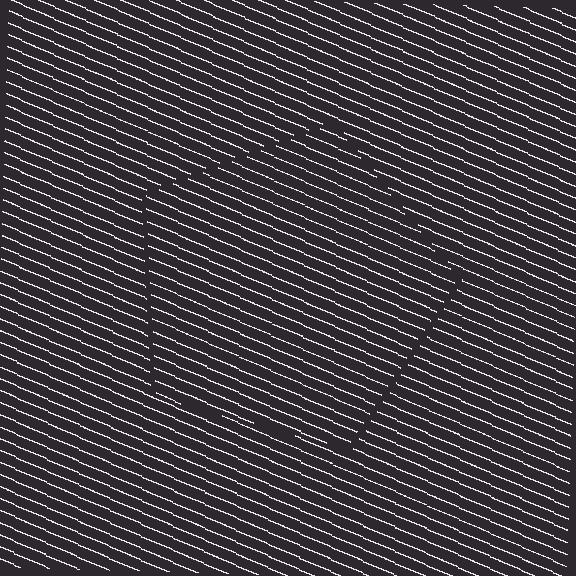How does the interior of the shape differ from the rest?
The interior of the shape contains the same grating, shifted by half a period — the contour is defined by the phase discontinuity where line-ends from the inner and outer gratings abut.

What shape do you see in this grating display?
An illusory pentagon. The interior of the shape contains the same grating, shifted by half a period — the contour is defined by the phase discontinuity where line-ends from the inner and outer gratings abut.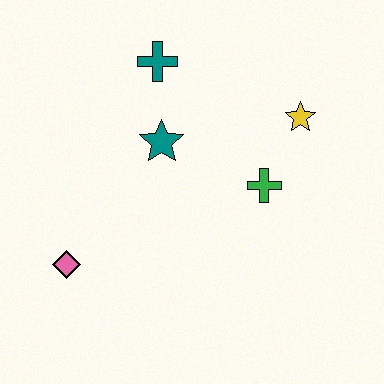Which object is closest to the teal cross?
The teal star is closest to the teal cross.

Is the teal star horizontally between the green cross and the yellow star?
No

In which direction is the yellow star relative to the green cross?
The yellow star is above the green cross.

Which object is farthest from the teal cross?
The pink diamond is farthest from the teal cross.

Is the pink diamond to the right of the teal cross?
No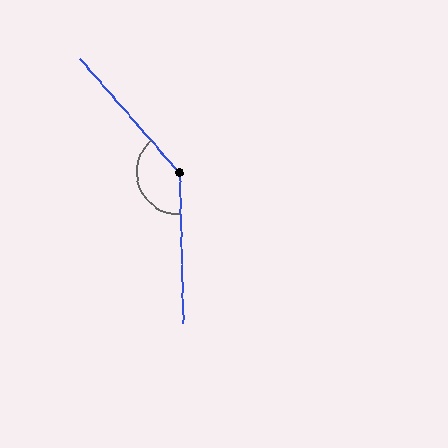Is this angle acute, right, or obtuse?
It is obtuse.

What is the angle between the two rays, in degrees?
Approximately 141 degrees.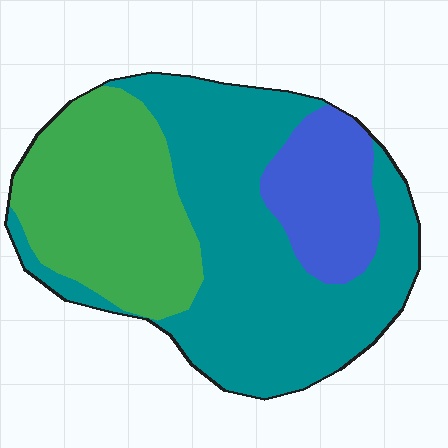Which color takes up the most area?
Teal, at roughly 55%.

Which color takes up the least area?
Blue, at roughly 15%.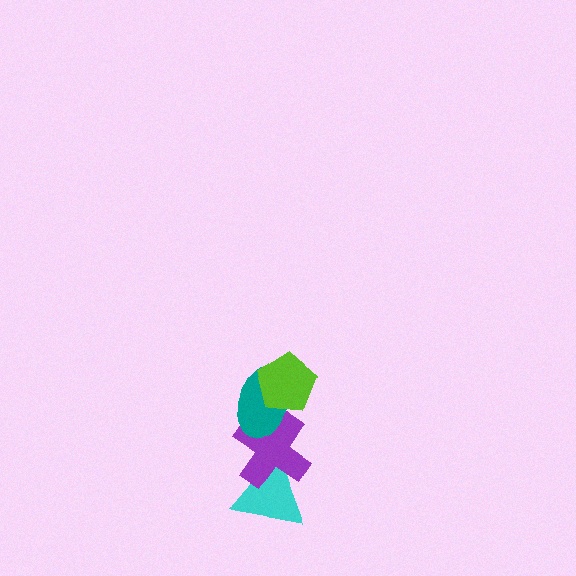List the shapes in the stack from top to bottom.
From top to bottom: the lime pentagon, the teal ellipse, the purple cross, the cyan triangle.